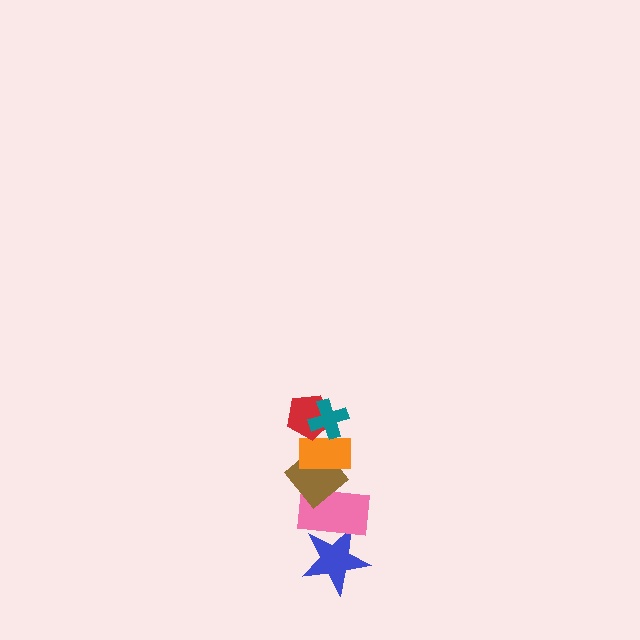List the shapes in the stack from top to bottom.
From top to bottom: the teal cross, the red pentagon, the orange rectangle, the brown diamond, the pink rectangle, the blue star.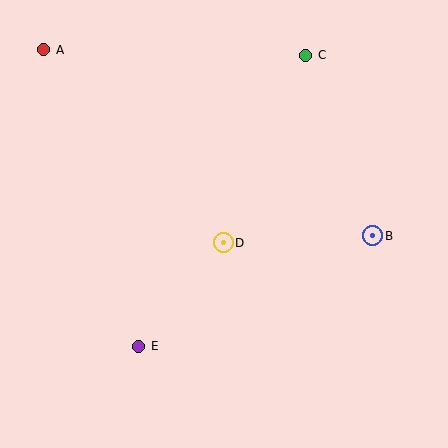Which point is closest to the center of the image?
Point D at (223, 243) is closest to the center.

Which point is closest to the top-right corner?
Point C is closest to the top-right corner.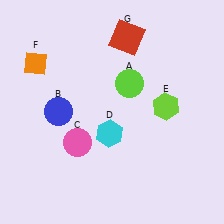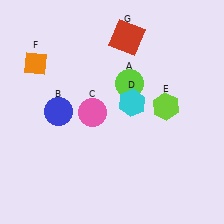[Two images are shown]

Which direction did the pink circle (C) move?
The pink circle (C) moved up.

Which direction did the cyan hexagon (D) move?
The cyan hexagon (D) moved up.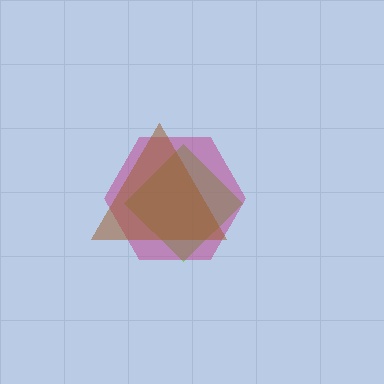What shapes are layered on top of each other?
The layered shapes are: a lime diamond, a magenta hexagon, a brown triangle.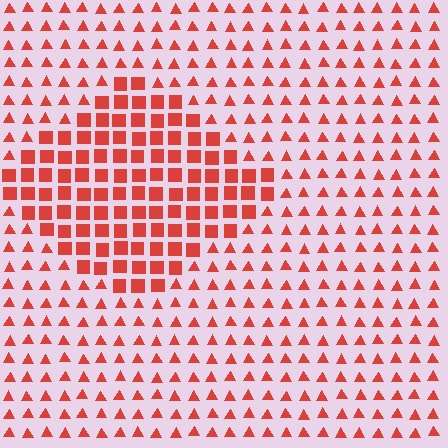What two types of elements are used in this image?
The image uses squares inside the diamond region and triangles outside it.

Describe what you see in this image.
The image is filled with small red elements arranged in a uniform grid. A diamond-shaped region contains squares, while the surrounding area contains triangles. The boundary is defined purely by the change in element shape.